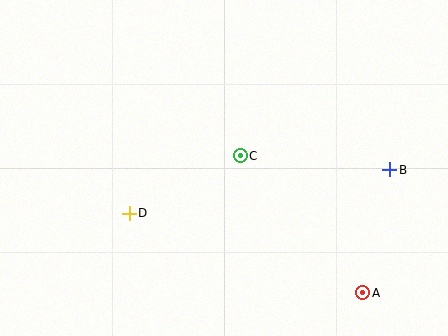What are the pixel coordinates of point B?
Point B is at (390, 170).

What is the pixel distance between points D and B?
The distance between D and B is 264 pixels.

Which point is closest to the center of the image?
Point C at (240, 156) is closest to the center.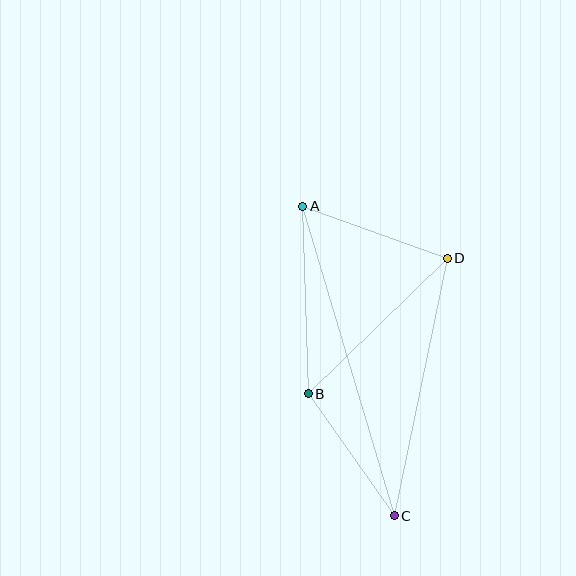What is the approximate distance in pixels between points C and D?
The distance between C and D is approximately 263 pixels.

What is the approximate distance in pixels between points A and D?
The distance between A and D is approximately 153 pixels.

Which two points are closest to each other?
Points B and C are closest to each other.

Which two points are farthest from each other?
Points A and C are farthest from each other.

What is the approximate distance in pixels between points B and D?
The distance between B and D is approximately 194 pixels.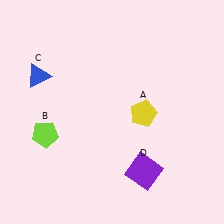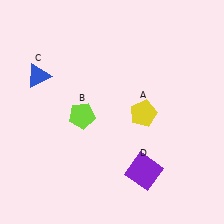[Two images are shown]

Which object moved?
The lime pentagon (B) moved right.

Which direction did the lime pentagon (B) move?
The lime pentagon (B) moved right.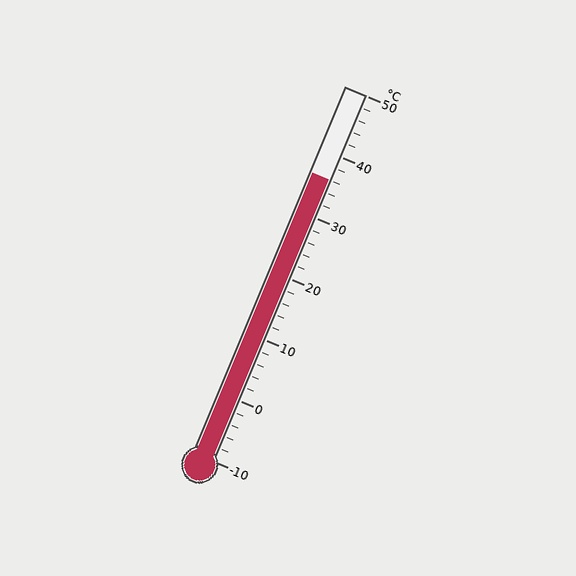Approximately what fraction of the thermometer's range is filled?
The thermometer is filled to approximately 75% of its range.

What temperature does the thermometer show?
The thermometer shows approximately 36°C.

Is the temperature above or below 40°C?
The temperature is below 40°C.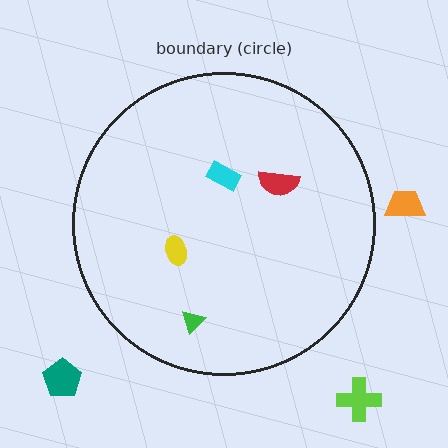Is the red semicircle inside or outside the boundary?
Inside.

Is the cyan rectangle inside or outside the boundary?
Inside.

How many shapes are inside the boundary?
4 inside, 3 outside.